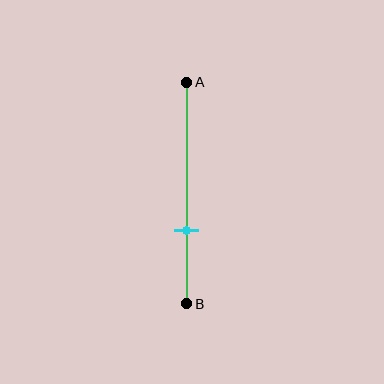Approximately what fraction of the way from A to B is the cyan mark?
The cyan mark is approximately 65% of the way from A to B.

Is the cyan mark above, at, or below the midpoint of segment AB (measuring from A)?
The cyan mark is below the midpoint of segment AB.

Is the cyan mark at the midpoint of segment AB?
No, the mark is at about 65% from A, not at the 50% midpoint.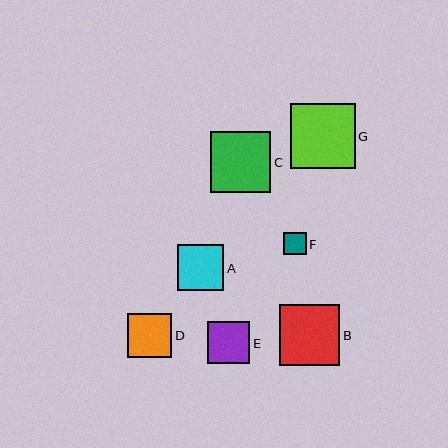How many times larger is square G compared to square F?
Square G is approximately 2.9 times the size of square F.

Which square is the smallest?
Square F is the smallest with a size of approximately 22 pixels.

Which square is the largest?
Square G is the largest with a size of approximately 64 pixels.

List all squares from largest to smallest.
From largest to smallest: G, C, B, A, D, E, F.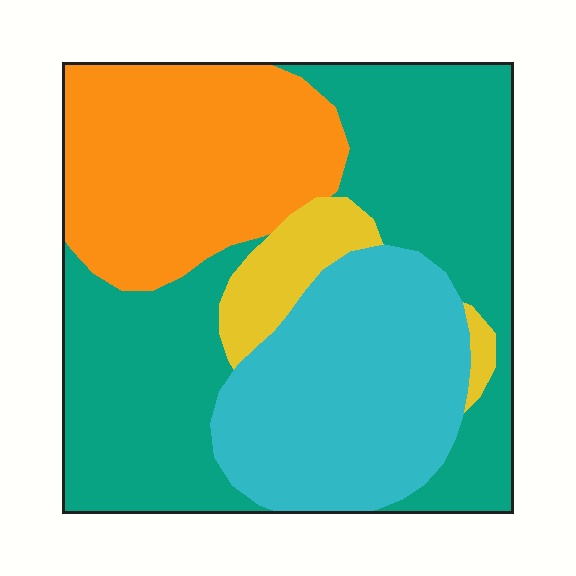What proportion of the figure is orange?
Orange covers roughly 25% of the figure.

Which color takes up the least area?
Yellow, at roughly 5%.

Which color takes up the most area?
Teal, at roughly 40%.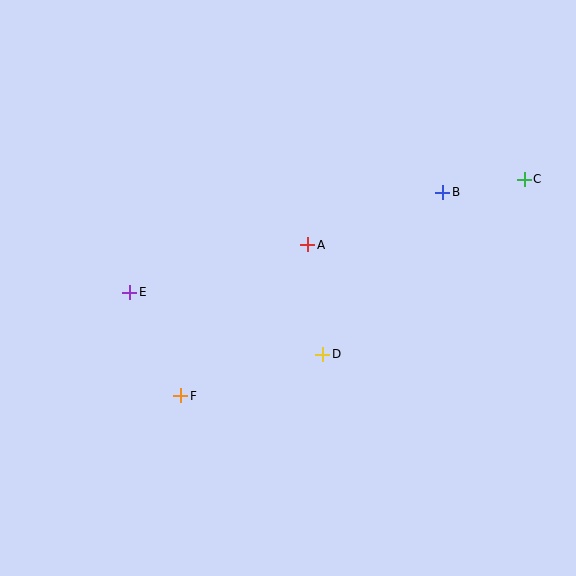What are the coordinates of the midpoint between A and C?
The midpoint between A and C is at (416, 212).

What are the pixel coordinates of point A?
Point A is at (308, 245).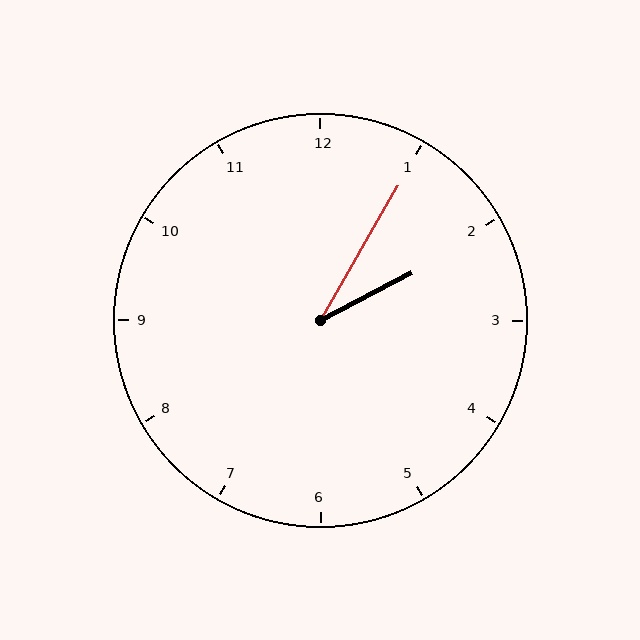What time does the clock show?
2:05.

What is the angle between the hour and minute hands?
Approximately 32 degrees.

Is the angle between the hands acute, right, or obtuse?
It is acute.